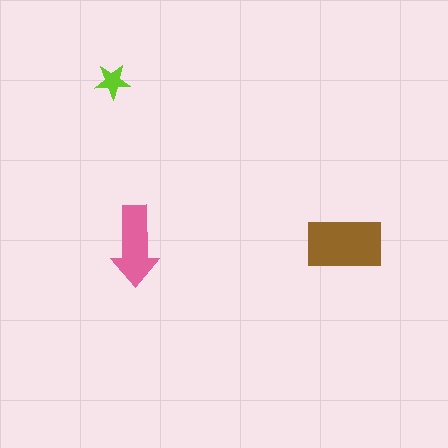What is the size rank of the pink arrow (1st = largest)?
2nd.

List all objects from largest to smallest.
The brown rectangle, the pink arrow, the lime star.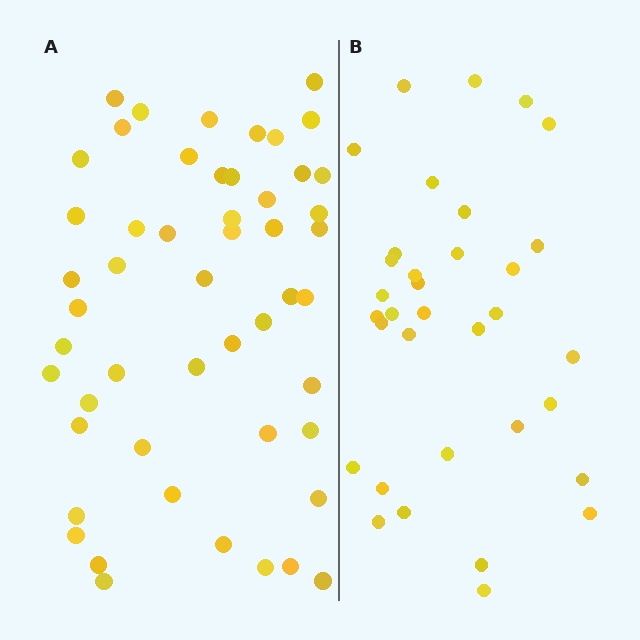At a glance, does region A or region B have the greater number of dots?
Region A (the left region) has more dots.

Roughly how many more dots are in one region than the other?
Region A has approximately 15 more dots than region B.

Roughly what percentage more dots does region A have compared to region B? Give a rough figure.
About 50% more.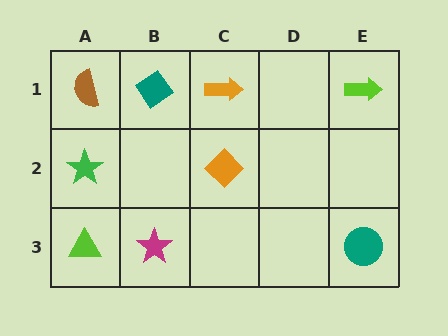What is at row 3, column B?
A magenta star.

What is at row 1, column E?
A lime arrow.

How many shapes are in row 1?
4 shapes.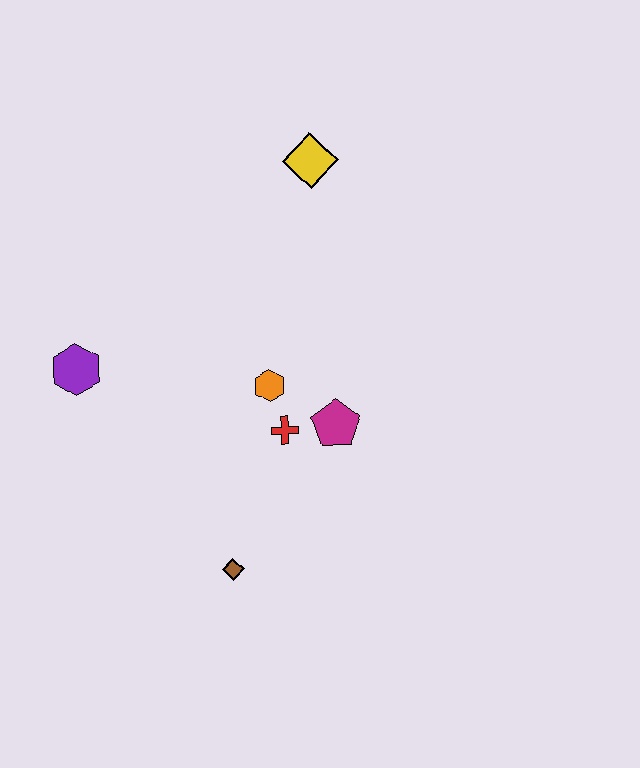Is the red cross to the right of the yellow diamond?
No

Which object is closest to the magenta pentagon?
The red cross is closest to the magenta pentagon.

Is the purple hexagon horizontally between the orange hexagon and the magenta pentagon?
No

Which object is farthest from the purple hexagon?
The yellow diamond is farthest from the purple hexagon.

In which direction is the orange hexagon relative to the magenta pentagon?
The orange hexagon is to the left of the magenta pentagon.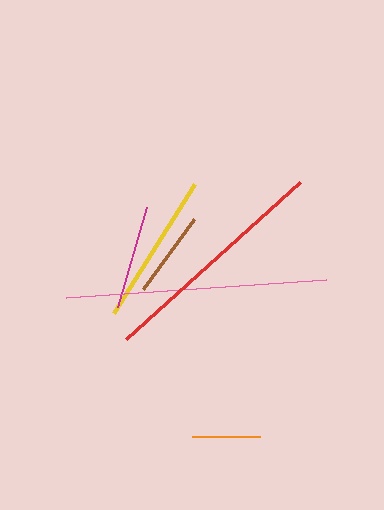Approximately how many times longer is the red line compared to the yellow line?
The red line is approximately 1.5 times the length of the yellow line.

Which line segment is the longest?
The pink line is the longest at approximately 261 pixels.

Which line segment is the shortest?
The orange line is the shortest at approximately 69 pixels.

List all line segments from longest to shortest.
From longest to shortest: pink, red, yellow, magenta, brown, orange.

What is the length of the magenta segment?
The magenta segment is approximately 104 pixels long.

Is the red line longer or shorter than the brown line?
The red line is longer than the brown line.